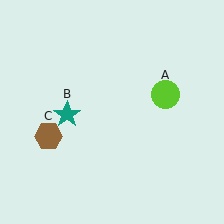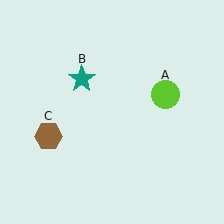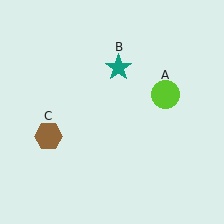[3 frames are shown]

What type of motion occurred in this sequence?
The teal star (object B) rotated clockwise around the center of the scene.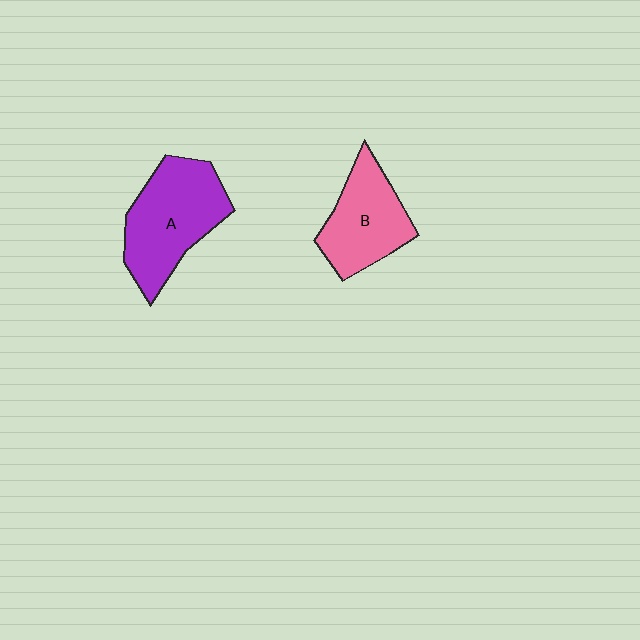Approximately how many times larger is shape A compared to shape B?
Approximately 1.3 times.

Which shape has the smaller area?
Shape B (pink).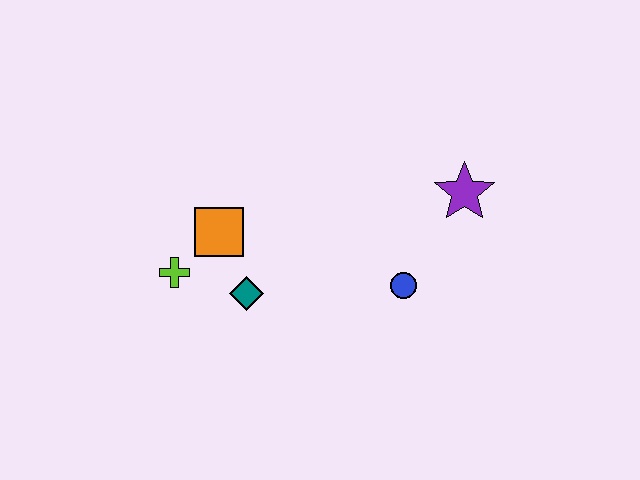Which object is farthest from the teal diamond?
The purple star is farthest from the teal diamond.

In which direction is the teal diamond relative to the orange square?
The teal diamond is below the orange square.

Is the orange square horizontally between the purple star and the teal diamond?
No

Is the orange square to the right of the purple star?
No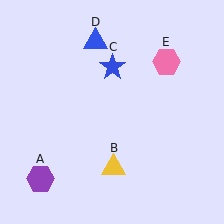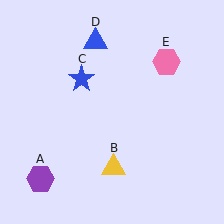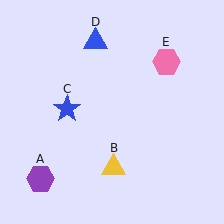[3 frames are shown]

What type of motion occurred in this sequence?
The blue star (object C) rotated counterclockwise around the center of the scene.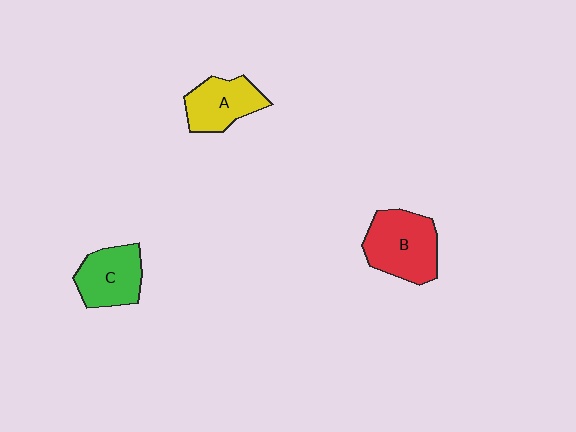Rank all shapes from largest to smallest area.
From largest to smallest: B (red), C (green), A (yellow).